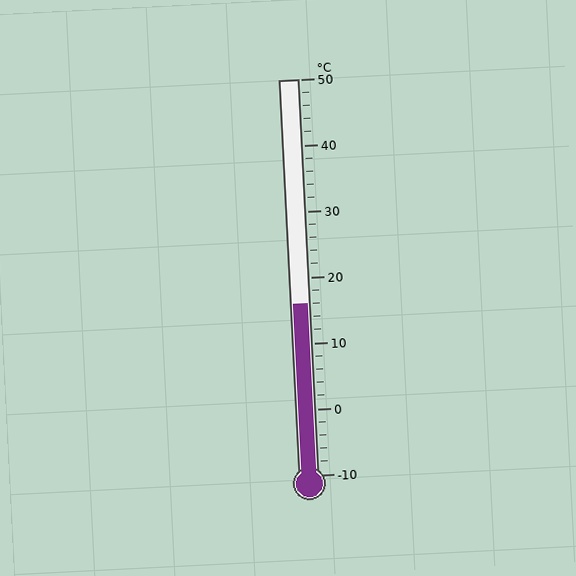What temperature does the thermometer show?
The thermometer shows approximately 16°C.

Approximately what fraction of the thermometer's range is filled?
The thermometer is filled to approximately 45% of its range.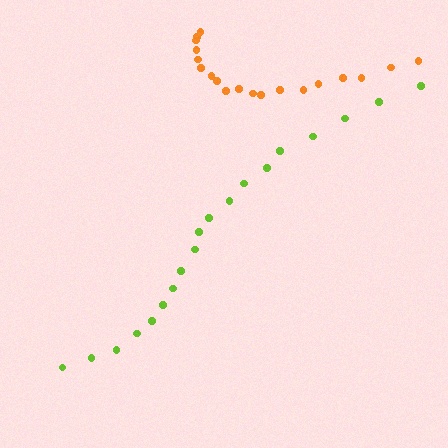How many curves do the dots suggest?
There are 2 distinct paths.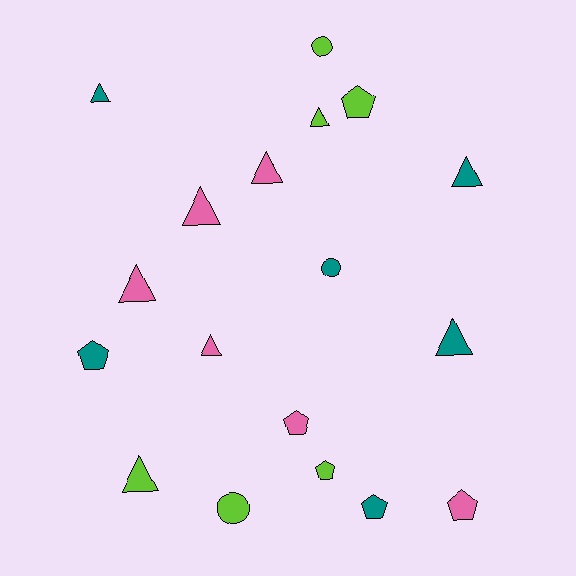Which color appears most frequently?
Teal, with 6 objects.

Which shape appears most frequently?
Triangle, with 9 objects.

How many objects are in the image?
There are 18 objects.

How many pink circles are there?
There are no pink circles.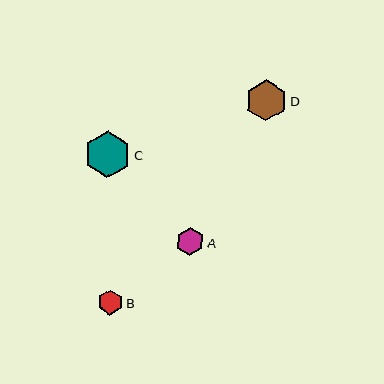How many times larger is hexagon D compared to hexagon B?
Hexagon D is approximately 1.6 times the size of hexagon B.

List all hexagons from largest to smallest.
From largest to smallest: C, D, A, B.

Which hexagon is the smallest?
Hexagon B is the smallest with a size of approximately 25 pixels.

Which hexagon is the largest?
Hexagon C is the largest with a size of approximately 47 pixels.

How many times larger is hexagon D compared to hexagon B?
Hexagon D is approximately 1.6 times the size of hexagon B.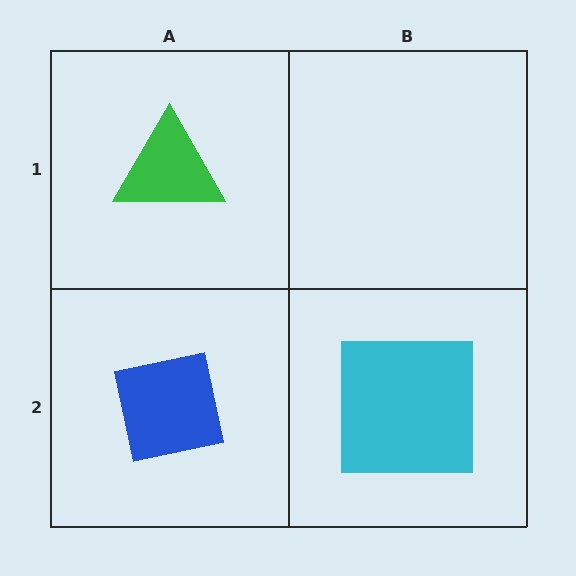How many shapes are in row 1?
1 shape.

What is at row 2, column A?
A blue square.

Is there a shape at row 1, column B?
No, that cell is empty.